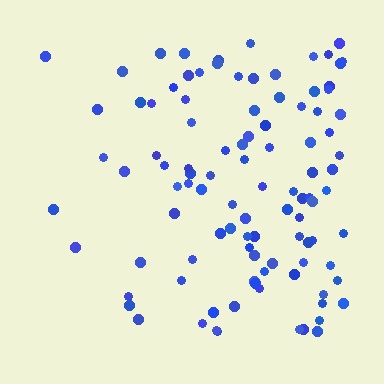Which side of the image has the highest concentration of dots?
The right.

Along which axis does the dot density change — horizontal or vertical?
Horizontal.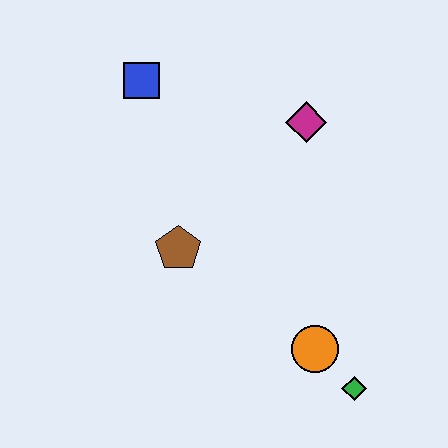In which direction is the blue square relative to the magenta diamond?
The blue square is to the left of the magenta diamond.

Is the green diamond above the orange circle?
No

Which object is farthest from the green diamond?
The blue square is farthest from the green diamond.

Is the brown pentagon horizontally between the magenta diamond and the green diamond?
No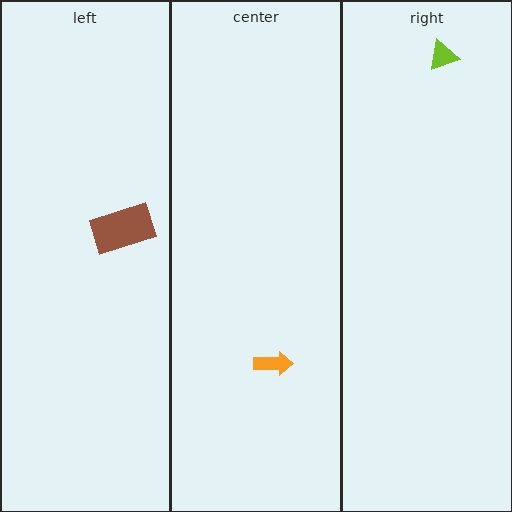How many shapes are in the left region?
1.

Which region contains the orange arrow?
The center region.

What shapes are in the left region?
The brown rectangle.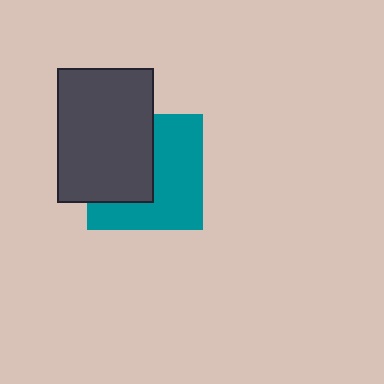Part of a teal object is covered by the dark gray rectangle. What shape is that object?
It is a square.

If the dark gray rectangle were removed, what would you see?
You would see the complete teal square.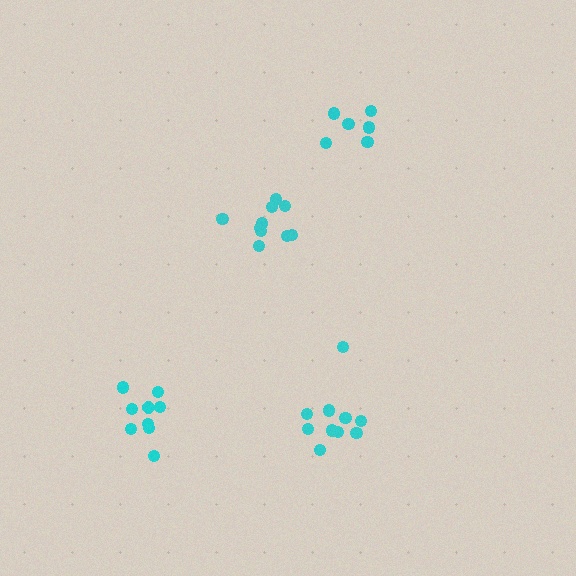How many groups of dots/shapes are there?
There are 4 groups.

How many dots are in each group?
Group 1: 10 dots, Group 2: 10 dots, Group 3: 9 dots, Group 4: 6 dots (35 total).